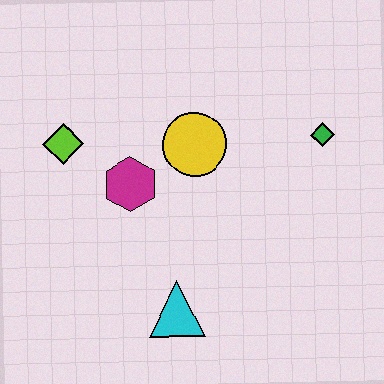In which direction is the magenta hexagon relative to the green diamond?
The magenta hexagon is to the left of the green diamond.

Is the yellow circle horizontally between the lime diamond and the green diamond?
Yes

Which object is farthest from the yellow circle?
The cyan triangle is farthest from the yellow circle.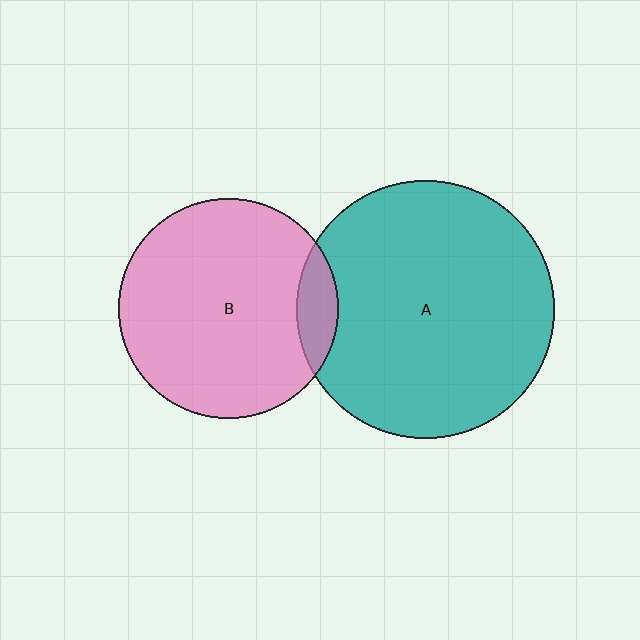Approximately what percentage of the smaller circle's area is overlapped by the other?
Approximately 10%.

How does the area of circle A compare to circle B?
Approximately 1.4 times.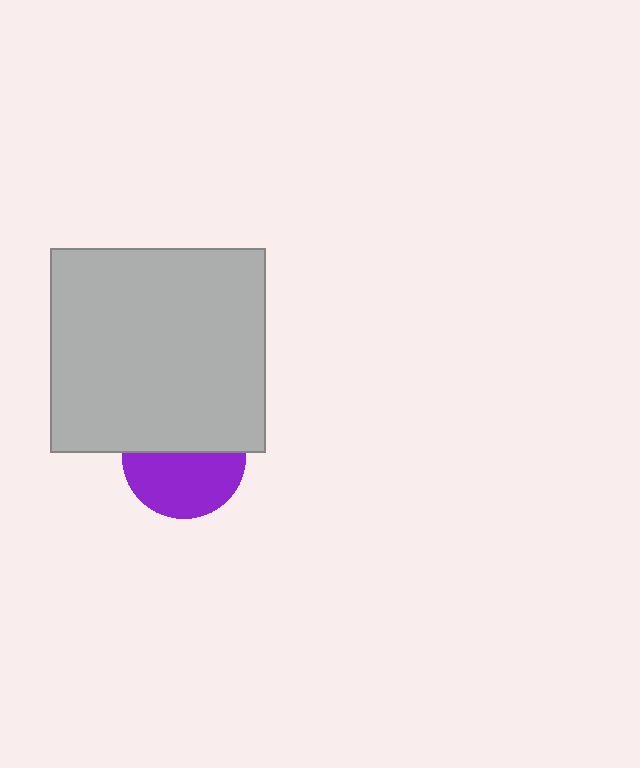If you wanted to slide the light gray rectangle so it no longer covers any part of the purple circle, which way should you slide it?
Slide it up — that is the most direct way to separate the two shapes.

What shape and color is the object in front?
The object in front is a light gray rectangle.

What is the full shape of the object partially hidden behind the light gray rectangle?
The partially hidden object is a purple circle.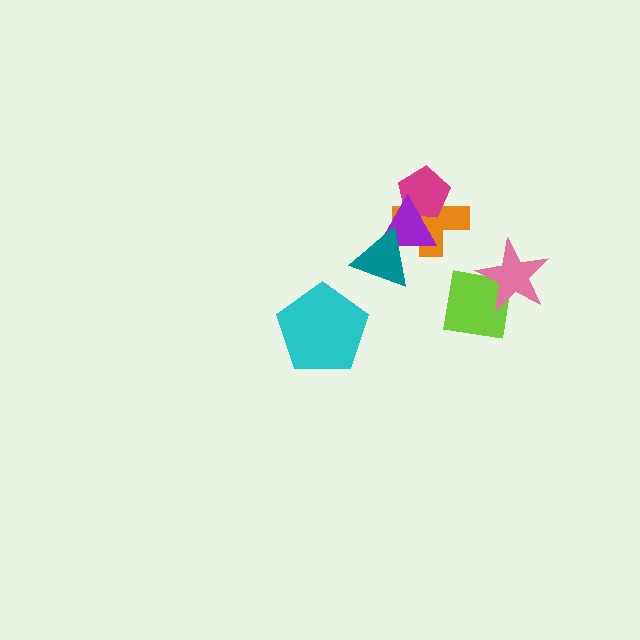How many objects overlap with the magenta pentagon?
2 objects overlap with the magenta pentagon.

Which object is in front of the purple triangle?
The teal triangle is in front of the purple triangle.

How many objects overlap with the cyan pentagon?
0 objects overlap with the cyan pentagon.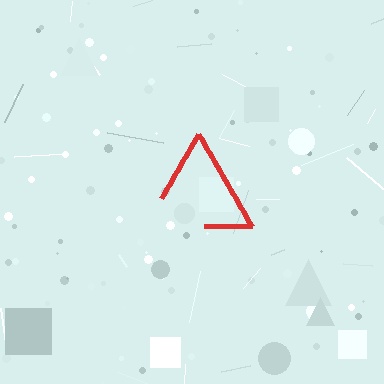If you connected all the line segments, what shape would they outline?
They would outline a triangle.